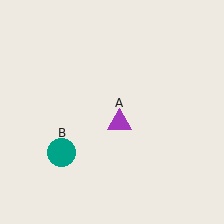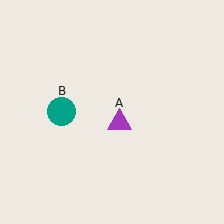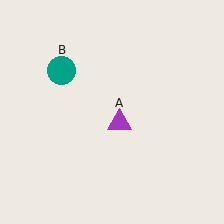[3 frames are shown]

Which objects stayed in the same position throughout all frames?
Purple triangle (object A) remained stationary.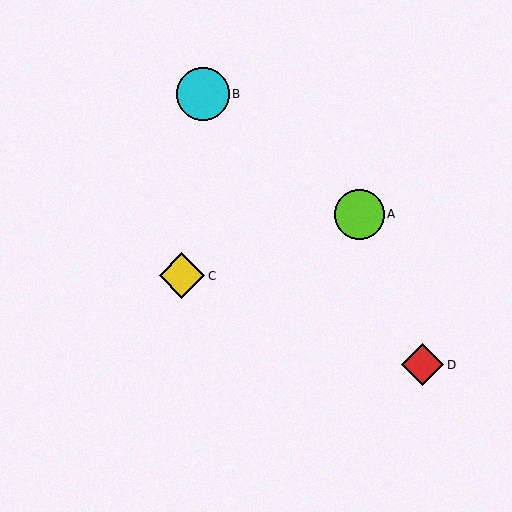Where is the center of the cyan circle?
The center of the cyan circle is at (203, 94).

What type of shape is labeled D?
Shape D is a red diamond.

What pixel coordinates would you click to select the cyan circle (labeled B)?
Click at (203, 94) to select the cyan circle B.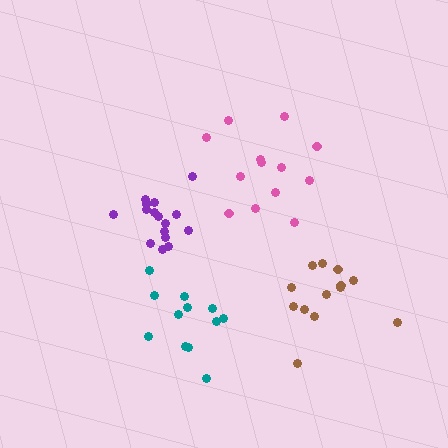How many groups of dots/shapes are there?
There are 4 groups.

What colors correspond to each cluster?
The clusters are colored: purple, pink, brown, teal.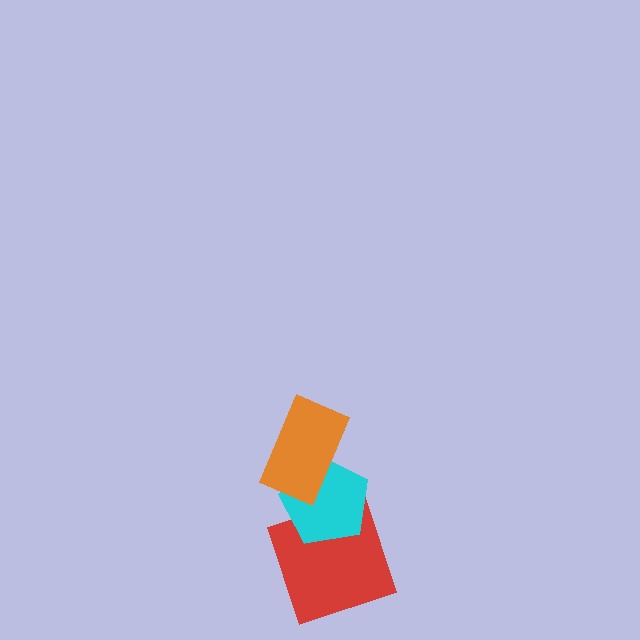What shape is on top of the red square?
The cyan pentagon is on top of the red square.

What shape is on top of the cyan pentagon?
The orange rectangle is on top of the cyan pentagon.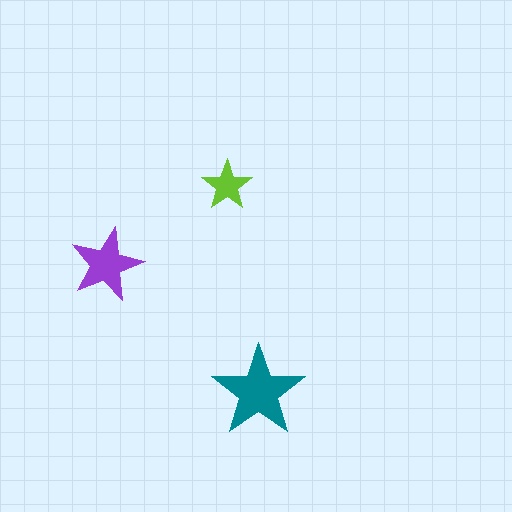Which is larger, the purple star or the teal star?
The teal one.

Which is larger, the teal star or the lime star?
The teal one.